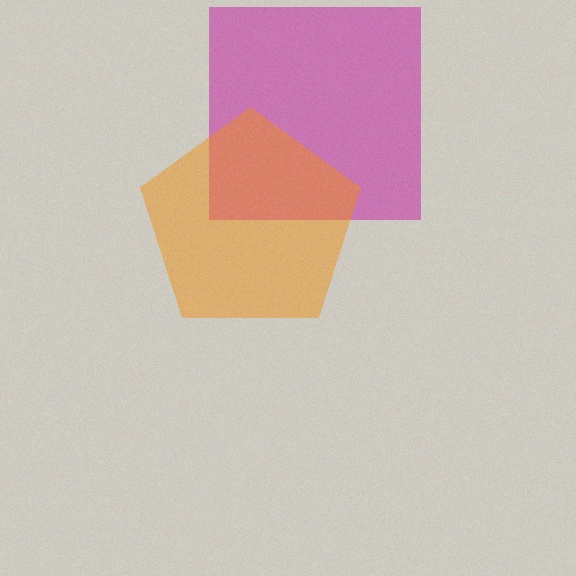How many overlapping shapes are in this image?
There are 2 overlapping shapes in the image.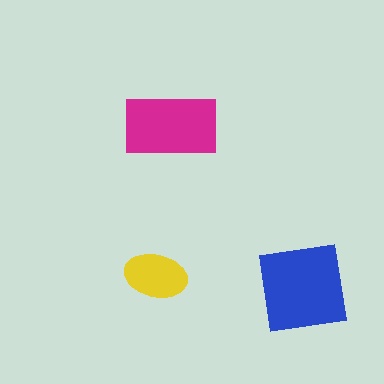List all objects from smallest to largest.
The yellow ellipse, the magenta rectangle, the blue square.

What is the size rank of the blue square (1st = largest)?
1st.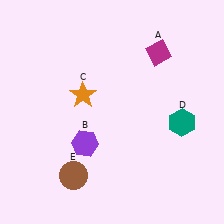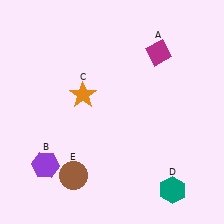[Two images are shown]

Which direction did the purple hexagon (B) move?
The purple hexagon (B) moved left.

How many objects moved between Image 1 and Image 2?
2 objects moved between the two images.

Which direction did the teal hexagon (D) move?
The teal hexagon (D) moved down.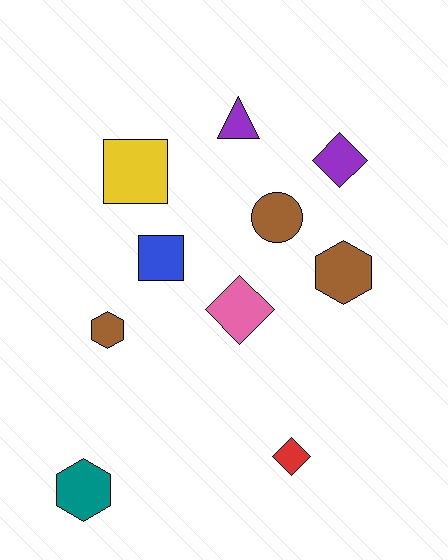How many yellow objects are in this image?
There is 1 yellow object.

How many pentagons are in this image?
There are no pentagons.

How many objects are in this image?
There are 10 objects.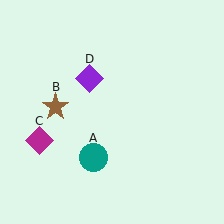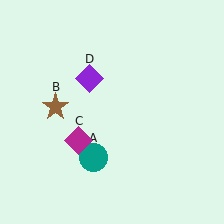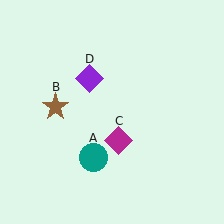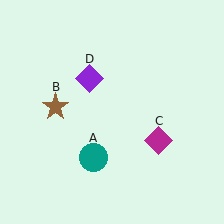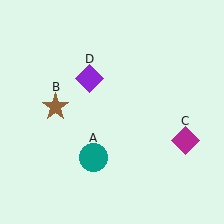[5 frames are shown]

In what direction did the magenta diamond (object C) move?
The magenta diamond (object C) moved right.